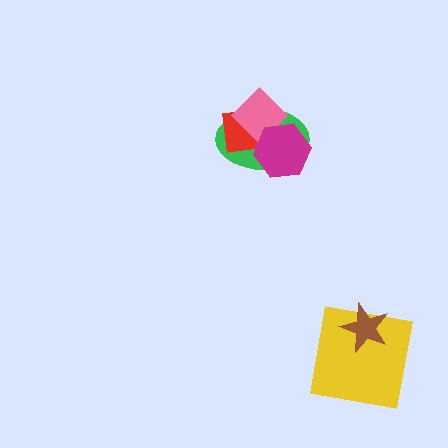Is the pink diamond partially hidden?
Yes, it is partially covered by another shape.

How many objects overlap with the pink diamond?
3 objects overlap with the pink diamond.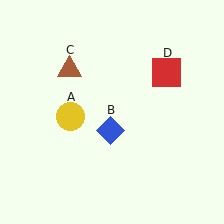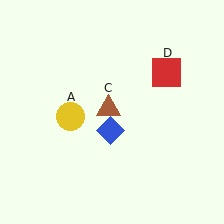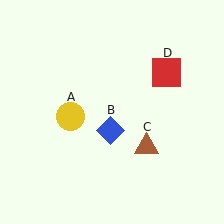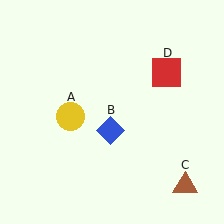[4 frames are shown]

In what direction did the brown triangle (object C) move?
The brown triangle (object C) moved down and to the right.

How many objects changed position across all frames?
1 object changed position: brown triangle (object C).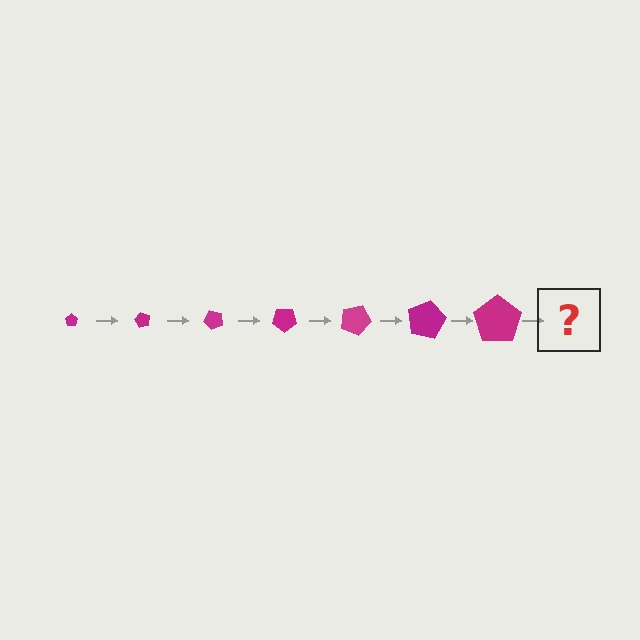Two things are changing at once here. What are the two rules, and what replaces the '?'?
The two rules are that the pentagon grows larger each step and it rotates 60 degrees each step. The '?' should be a pentagon, larger than the previous one and rotated 420 degrees from the start.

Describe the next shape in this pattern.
It should be a pentagon, larger than the previous one and rotated 420 degrees from the start.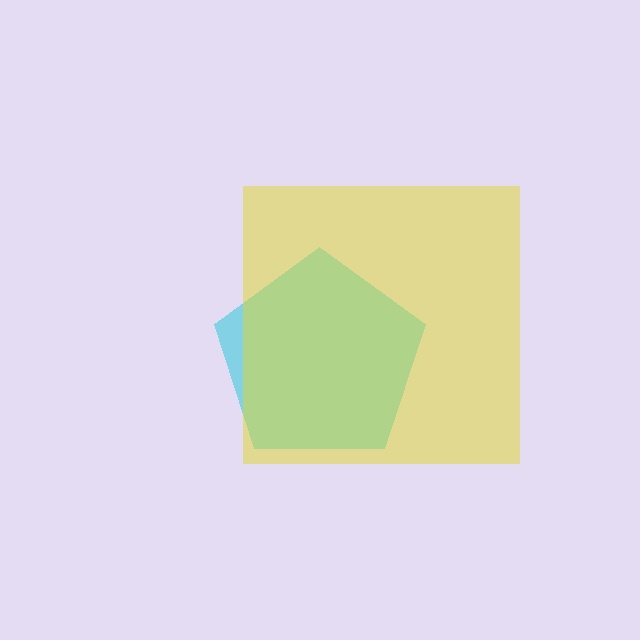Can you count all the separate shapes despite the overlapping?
Yes, there are 2 separate shapes.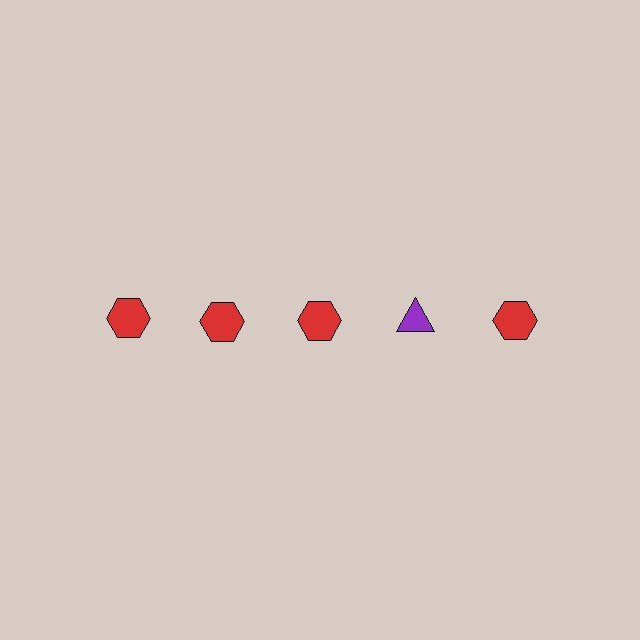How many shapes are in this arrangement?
There are 5 shapes arranged in a grid pattern.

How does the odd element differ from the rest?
It differs in both color (purple instead of red) and shape (triangle instead of hexagon).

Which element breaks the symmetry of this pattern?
The purple triangle in the top row, second from right column breaks the symmetry. All other shapes are red hexagons.